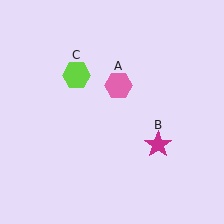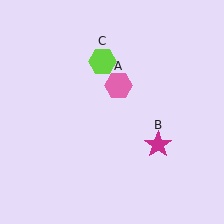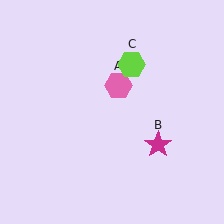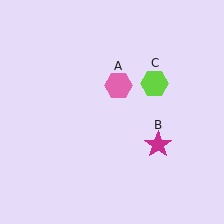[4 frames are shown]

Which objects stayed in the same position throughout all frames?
Pink hexagon (object A) and magenta star (object B) remained stationary.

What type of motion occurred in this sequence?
The lime hexagon (object C) rotated clockwise around the center of the scene.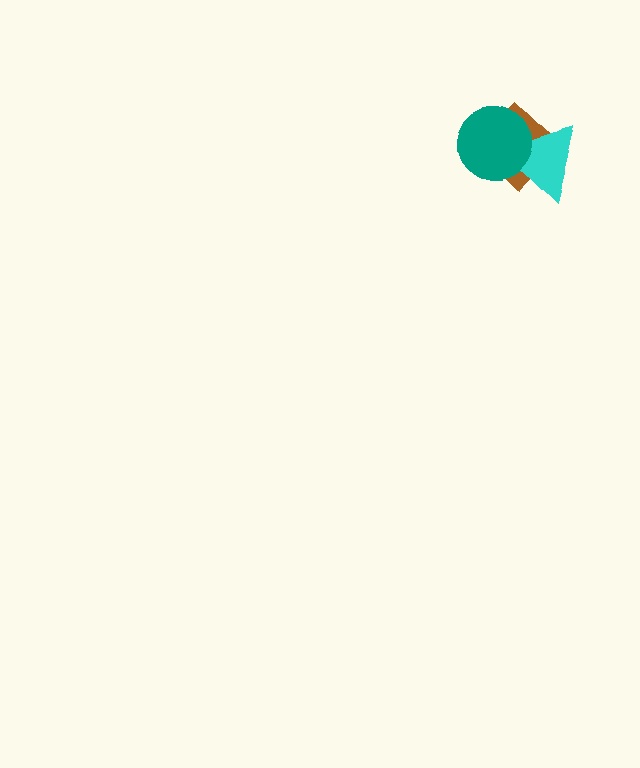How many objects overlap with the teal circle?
2 objects overlap with the teal circle.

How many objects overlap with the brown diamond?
2 objects overlap with the brown diamond.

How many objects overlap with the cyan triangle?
2 objects overlap with the cyan triangle.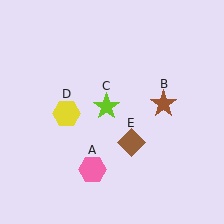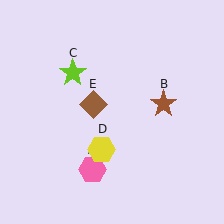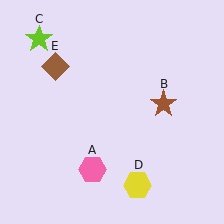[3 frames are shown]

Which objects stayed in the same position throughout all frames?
Pink hexagon (object A) and brown star (object B) remained stationary.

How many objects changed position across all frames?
3 objects changed position: lime star (object C), yellow hexagon (object D), brown diamond (object E).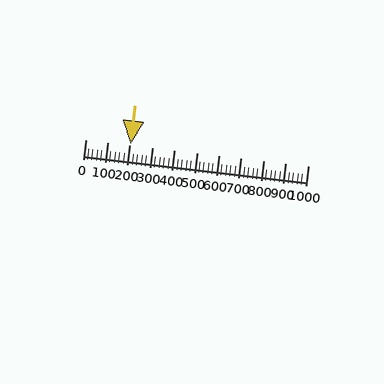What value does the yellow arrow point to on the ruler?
The yellow arrow points to approximately 204.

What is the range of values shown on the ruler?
The ruler shows values from 0 to 1000.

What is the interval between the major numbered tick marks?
The major tick marks are spaced 100 units apart.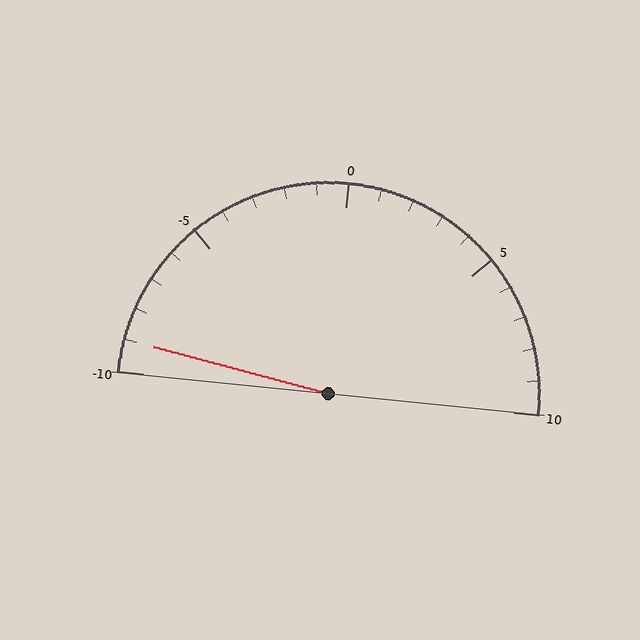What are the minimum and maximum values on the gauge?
The gauge ranges from -10 to 10.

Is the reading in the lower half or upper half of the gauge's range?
The reading is in the lower half of the range (-10 to 10).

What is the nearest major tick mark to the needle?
The nearest major tick mark is -10.